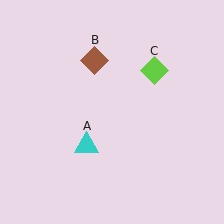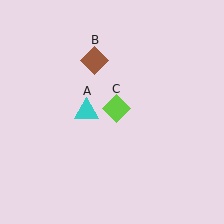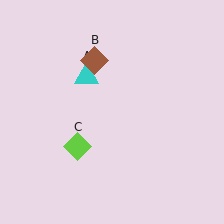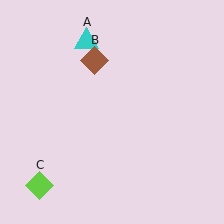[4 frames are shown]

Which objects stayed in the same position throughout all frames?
Brown diamond (object B) remained stationary.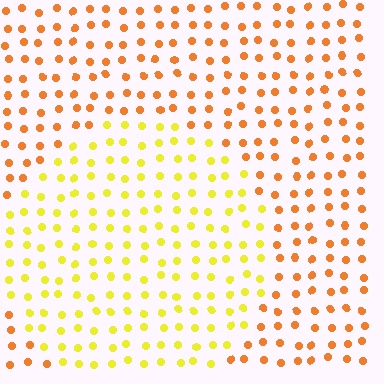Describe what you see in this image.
The image is filled with small orange elements in a uniform arrangement. A circle-shaped region is visible where the elements are tinted to a slightly different hue, forming a subtle color boundary.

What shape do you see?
I see a circle.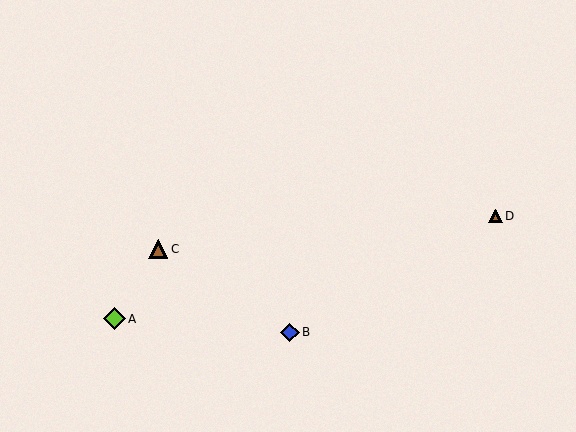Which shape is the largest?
The lime diamond (labeled A) is the largest.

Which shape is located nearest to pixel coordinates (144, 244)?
The brown triangle (labeled C) at (158, 249) is nearest to that location.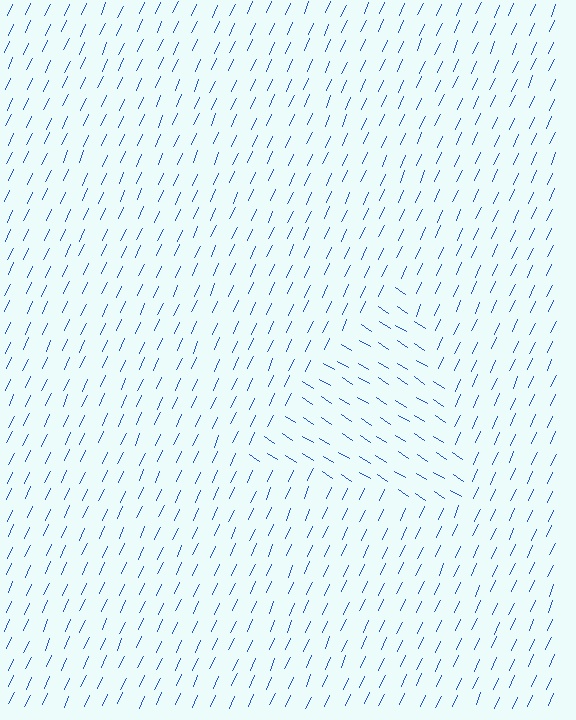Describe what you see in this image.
The image is filled with small blue line segments. A triangle region in the image has lines oriented differently from the surrounding lines, creating a visible texture boundary.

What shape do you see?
I see a triangle.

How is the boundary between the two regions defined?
The boundary is defined purely by a change in line orientation (approximately 82 degrees difference). All lines are the same color and thickness.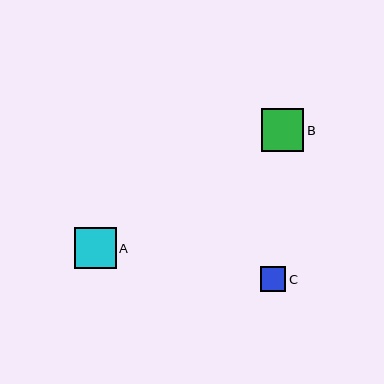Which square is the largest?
Square B is the largest with a size of approximately 42 pixels.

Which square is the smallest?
Square C is the smallest with a size of approximately 25 pixels.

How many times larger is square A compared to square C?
Square A is approximately 1.7 times the size of square C.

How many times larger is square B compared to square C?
Square B is approximately 1.7 times the size of square C.